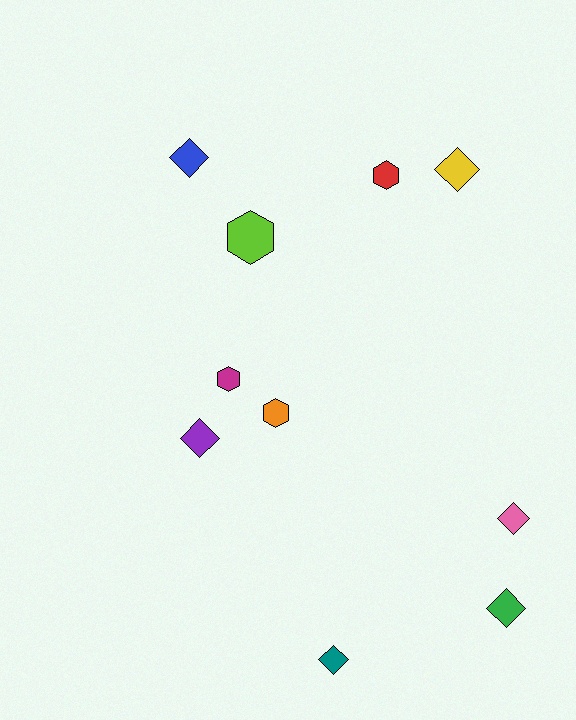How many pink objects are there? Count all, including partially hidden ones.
There is 1 pink object.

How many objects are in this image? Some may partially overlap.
There are 10 objects.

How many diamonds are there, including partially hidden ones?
There are 6 diamonds.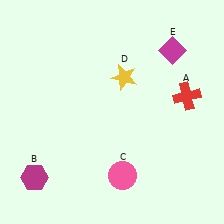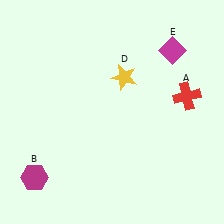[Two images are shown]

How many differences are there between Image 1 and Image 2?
There is 1 difference between the two images.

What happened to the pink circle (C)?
The pink circle (C) was removed in Image 2. It was in the bottom-right area of Image 1.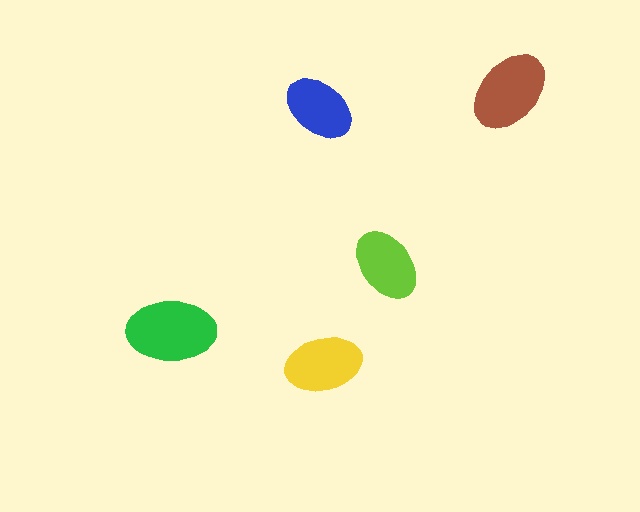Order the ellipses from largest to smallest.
the green one, the brown one, the yellow one, the lime one, the blue one.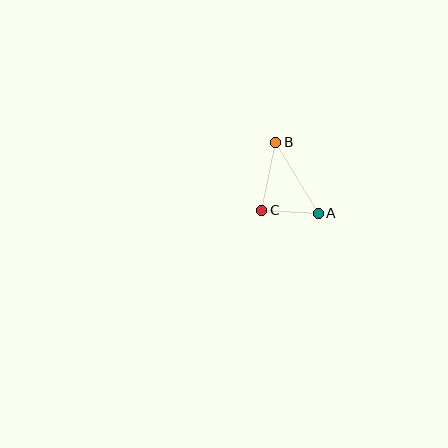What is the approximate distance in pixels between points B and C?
The distance between B and C is approximately 69 pixels.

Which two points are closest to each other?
Points A and C are closest to each other.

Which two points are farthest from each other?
Points A and B are farthest from each other.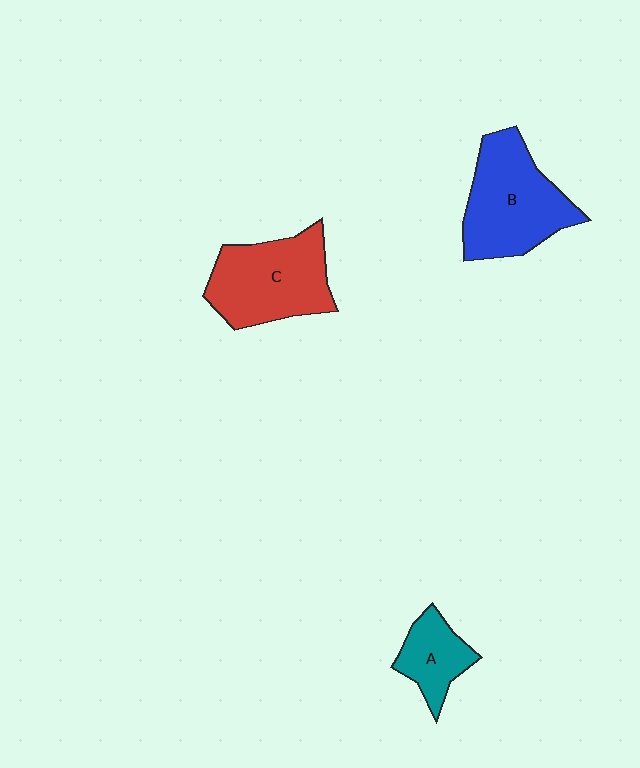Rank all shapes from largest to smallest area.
From largest to smallest: B (blue), C (red), A (teal).